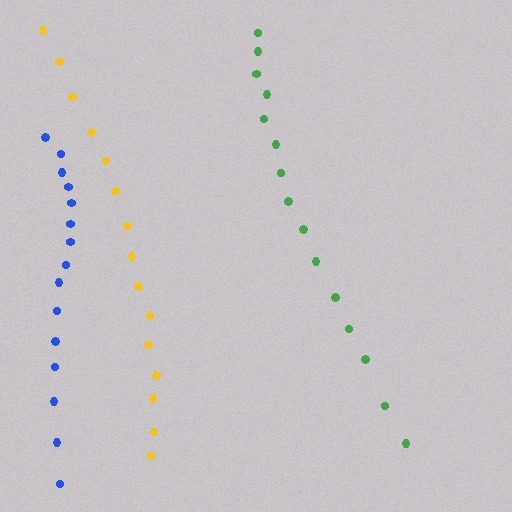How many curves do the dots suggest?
There are 3 distinct paths.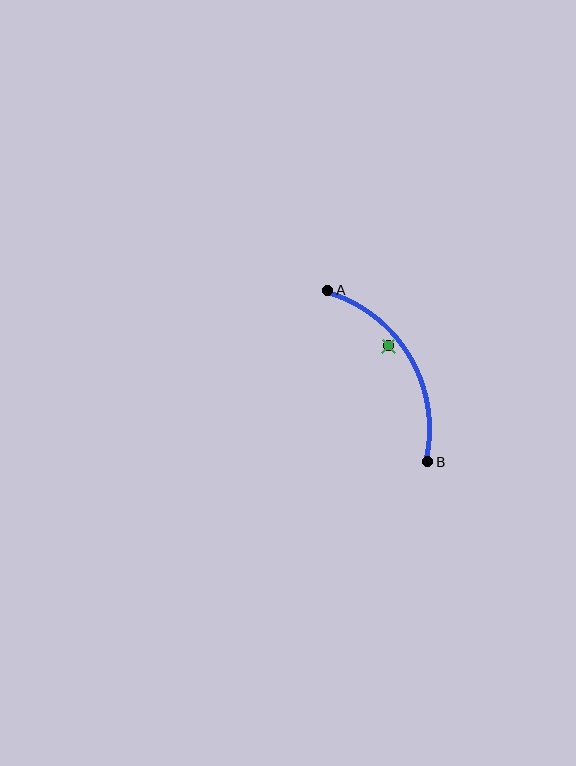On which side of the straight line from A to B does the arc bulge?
The arc bulges to the right of the straight line connecting A and B.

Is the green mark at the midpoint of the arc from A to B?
No — the green mark does not lie on the arc at all. It sits slightly inside the curve.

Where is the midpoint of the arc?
The arc midpoint is the point on the curve farthest from the straight line joining A and B. It sits to the right of that line.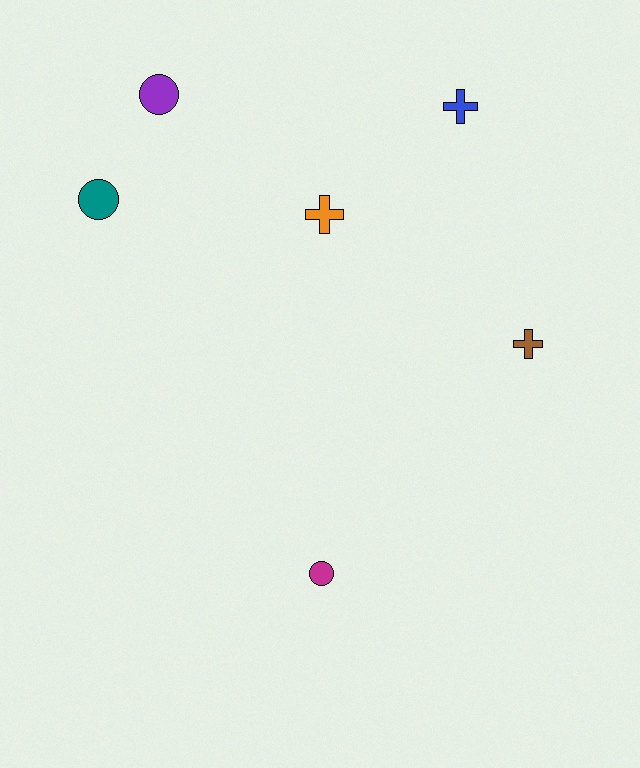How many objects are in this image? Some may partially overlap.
There are 6 objects.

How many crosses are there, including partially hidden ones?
There are 3 crosses.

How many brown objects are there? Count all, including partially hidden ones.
There is 1 brown object.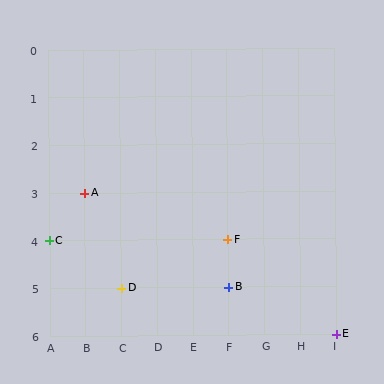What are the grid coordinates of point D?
Point D is at grid coordinates (C, 5).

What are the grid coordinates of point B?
Point B is at grid coordinates (F, 5).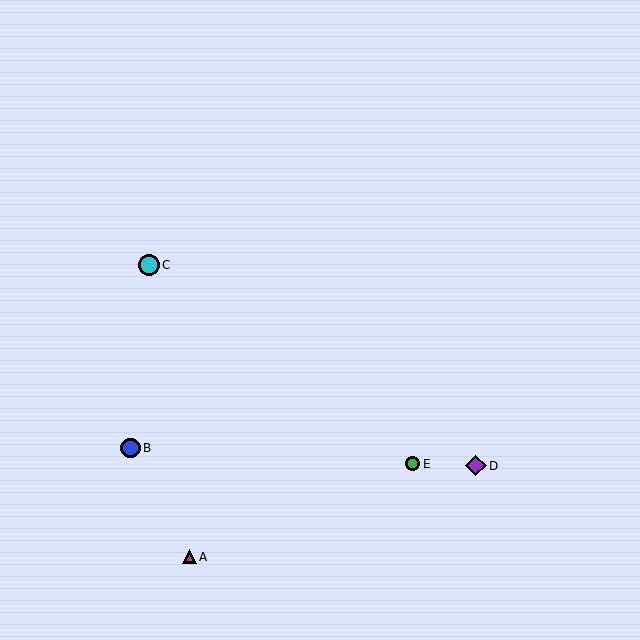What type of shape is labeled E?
Shape E is a green circle.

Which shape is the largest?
The cyan circle (labeled C) is the largest.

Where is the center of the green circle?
The center of the green circle is at (413, 464).